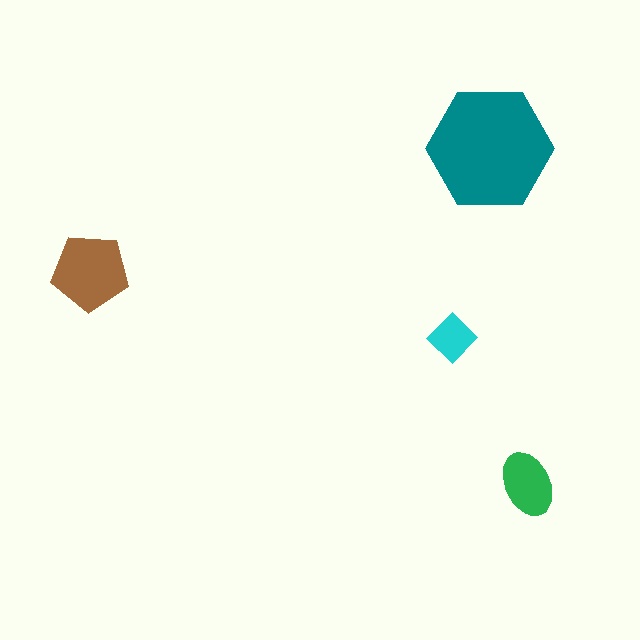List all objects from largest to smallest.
The teal hexagon, the brown pentagon, the green ellipse, the cyan diamond.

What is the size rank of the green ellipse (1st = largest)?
3rd.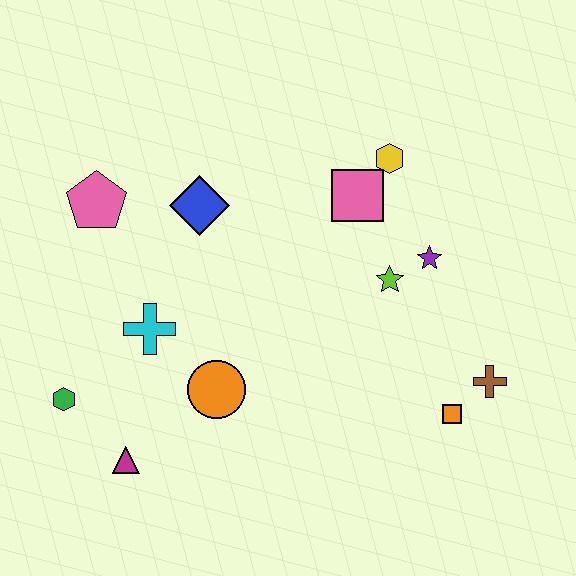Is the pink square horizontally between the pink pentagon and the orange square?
Yes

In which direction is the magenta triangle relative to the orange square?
The magenta triangle is to the left of the orange square.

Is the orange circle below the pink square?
Yes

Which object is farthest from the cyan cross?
The brown cross is farthest from the cyan cross.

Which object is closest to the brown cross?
The orange square is closest to the brown cross.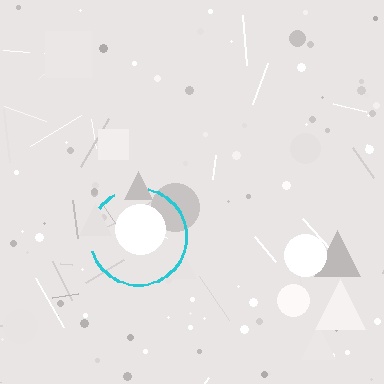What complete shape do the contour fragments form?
The contour fragments form a circle.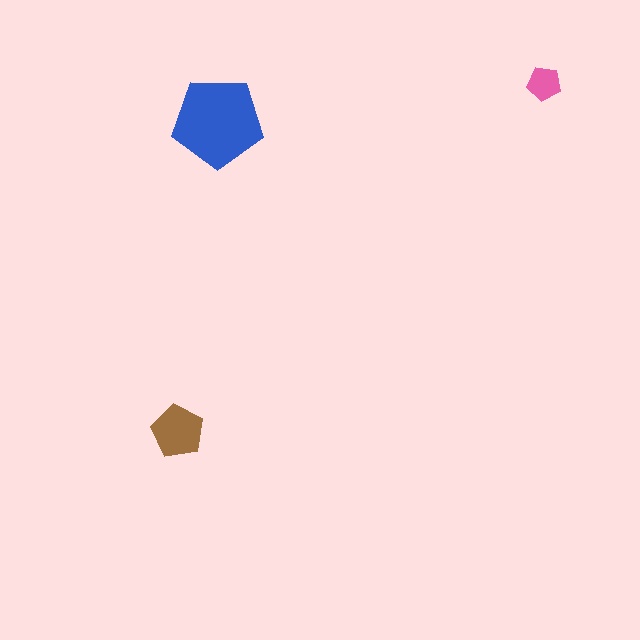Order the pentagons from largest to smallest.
the blue one, the brown one, the pink one.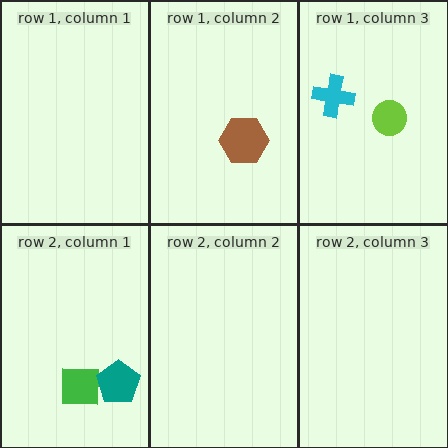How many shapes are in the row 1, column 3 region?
2.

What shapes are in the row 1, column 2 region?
The brown hexagon.